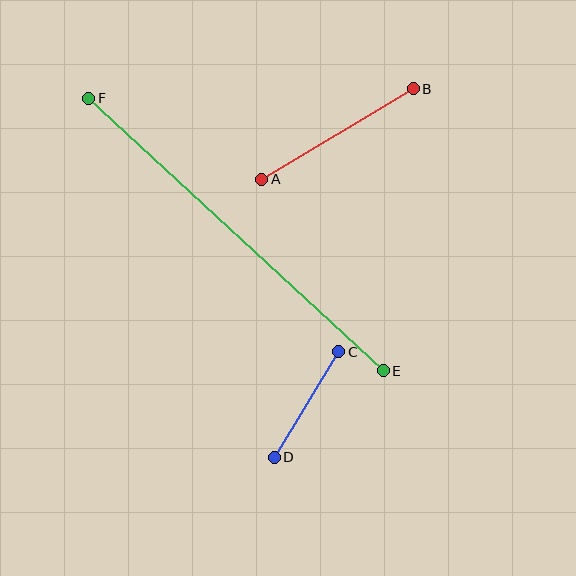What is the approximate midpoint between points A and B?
The midpoint is at approximately (337, 134) pixels.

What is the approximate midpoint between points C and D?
The midpoint is at approximately (307, 404) pixels.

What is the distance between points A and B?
The distance is approximately 177 pixels.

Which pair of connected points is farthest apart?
Points E and F are farthest apart.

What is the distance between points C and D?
The distance is approximately 124 pixels.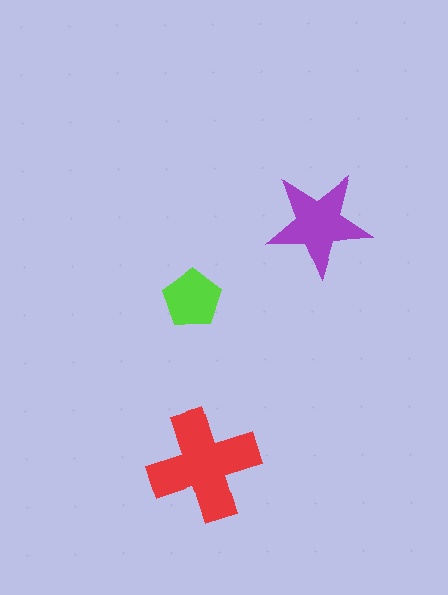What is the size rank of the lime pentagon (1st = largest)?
3rd.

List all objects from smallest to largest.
The lime pentagon, the purple star, the red cross.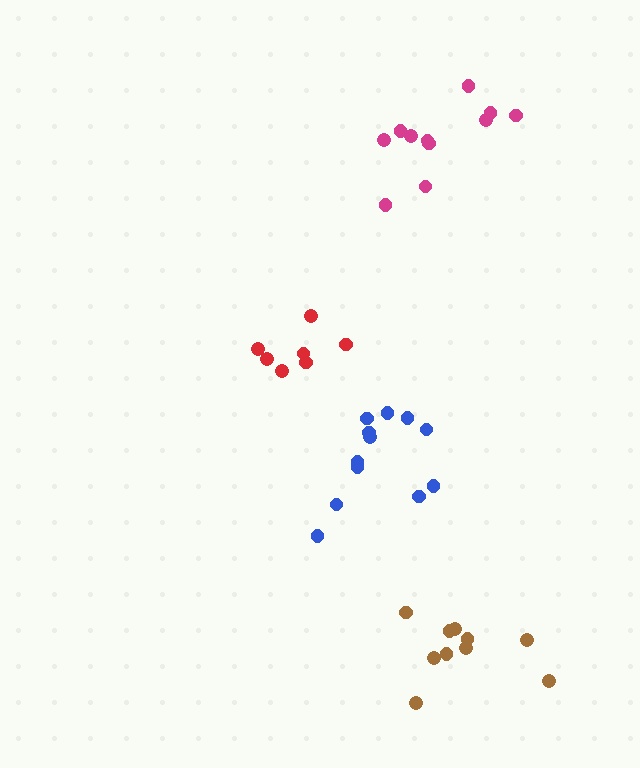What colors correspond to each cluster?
The clusters are colored: magenta, red, blue, brown.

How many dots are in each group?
Group 1: 11 dots, Group 2: 7 dots, Group 3: 12 dots, Group 4: 10 dots (40 total).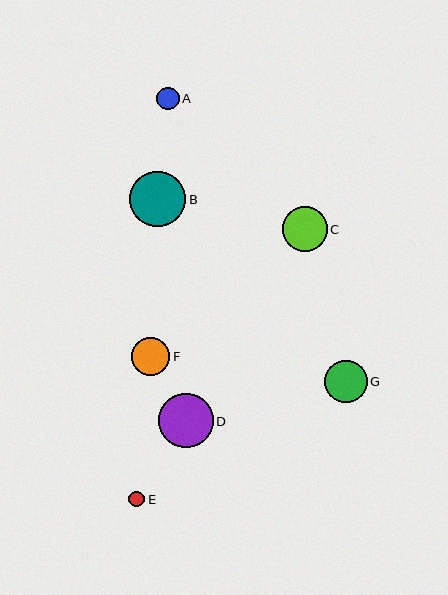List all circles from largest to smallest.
From largest to smallest: B, D, C, G, F, A, E.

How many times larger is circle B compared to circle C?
Circle B is approximately 1.2 times the size of circle C.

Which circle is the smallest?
Circle E is the smallest with a size of approximately 16 pixels.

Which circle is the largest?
Circle B is the largest with a size of approximately 56 pixels.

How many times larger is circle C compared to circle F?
Circle C is approximately 1.2 times the size of circle F.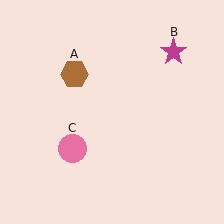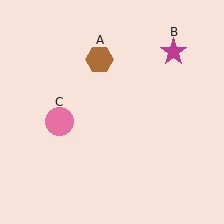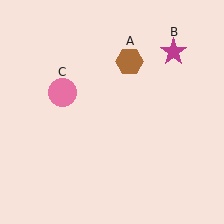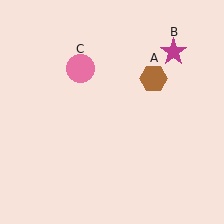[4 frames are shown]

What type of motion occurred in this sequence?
The brown hexagon (object A), pink circle (object C) rotated clockwise around the center of the scene.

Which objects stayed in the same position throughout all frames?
Magenta star (object B) remained stationary.